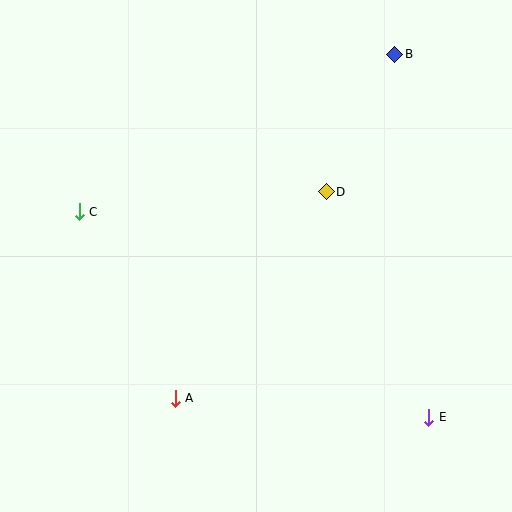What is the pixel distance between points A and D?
The distance between A and D is 255 pixels.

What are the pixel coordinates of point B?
Point B is at (395, 54).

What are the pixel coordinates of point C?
Point C is at (79, 212).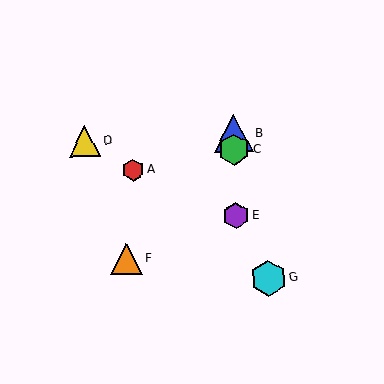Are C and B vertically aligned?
Yes, both are at x≈234.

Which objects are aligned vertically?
Objects B, C, E are aligned vertically.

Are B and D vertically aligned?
No, B is at x≈233 and D is at x≈85.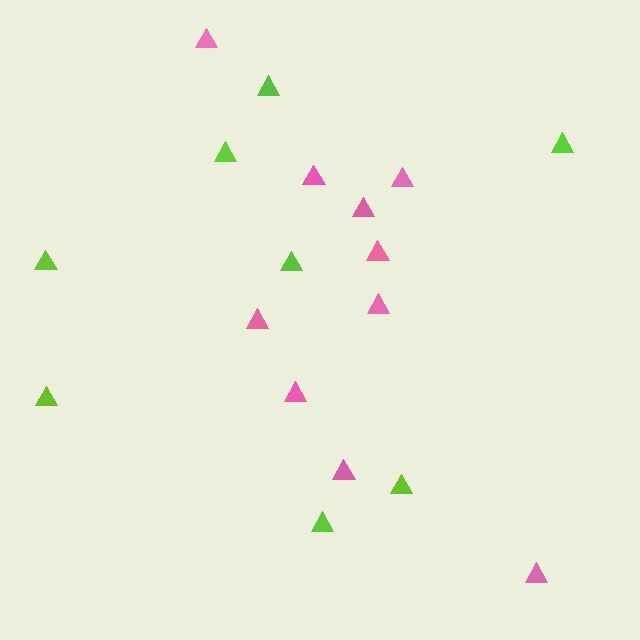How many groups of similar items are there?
There are 2 groups: one group of lime triangles (8) and one group of pink triangles (10).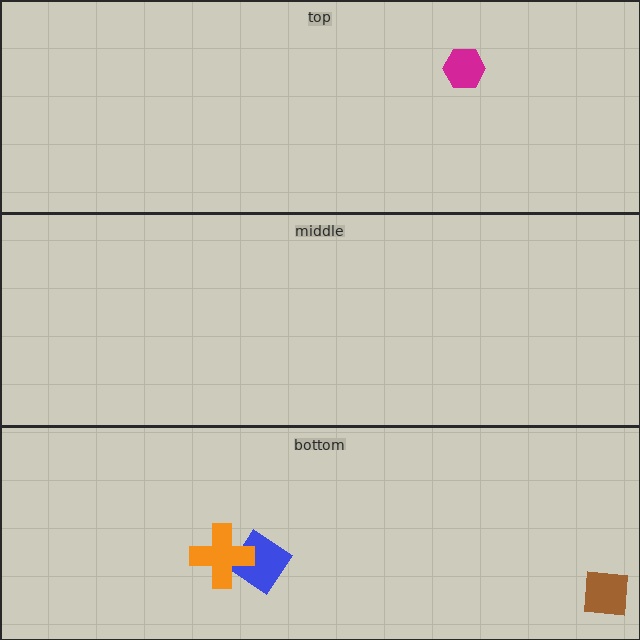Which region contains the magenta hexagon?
The top region.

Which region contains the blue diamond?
The bottom region.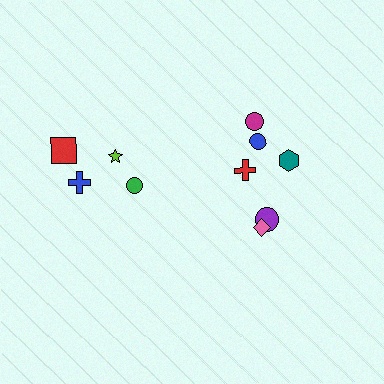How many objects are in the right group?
There are 6 objects.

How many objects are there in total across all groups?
There are 10 objects.